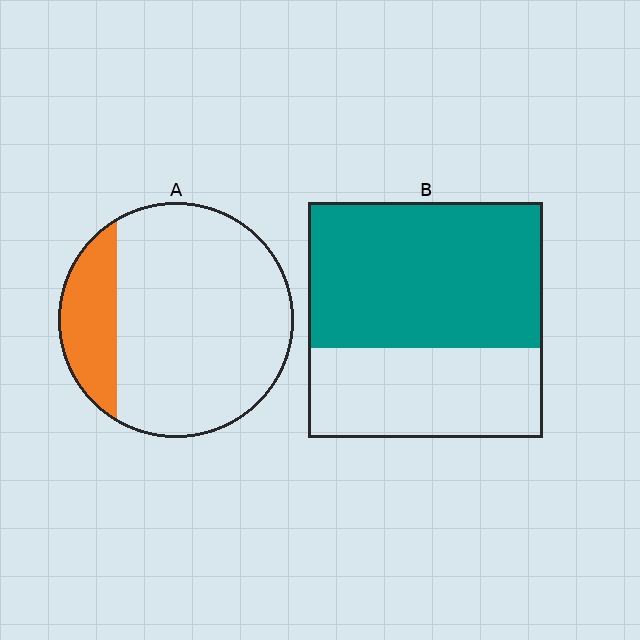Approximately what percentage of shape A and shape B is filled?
A is approximately 20% and B is approximately 60%.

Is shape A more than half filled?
No.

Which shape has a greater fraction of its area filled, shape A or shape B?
Shape B.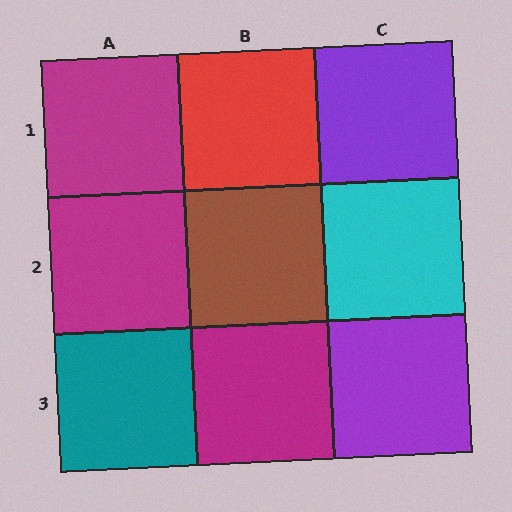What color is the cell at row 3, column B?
Magenta.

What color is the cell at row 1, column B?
Red.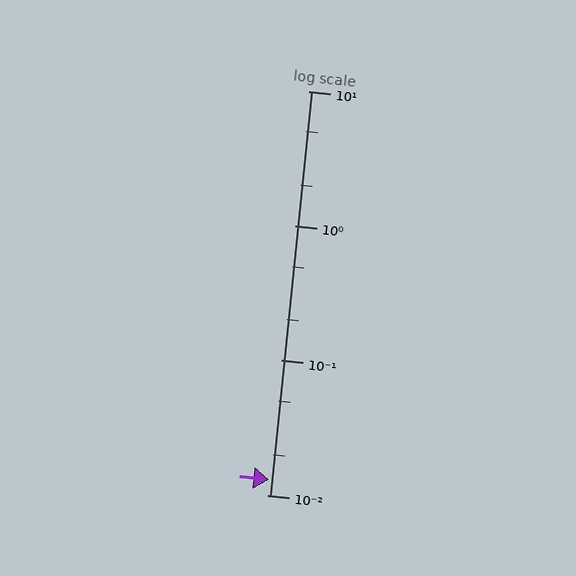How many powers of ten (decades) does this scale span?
The scale spans 3 decades, from 0.01 to 10.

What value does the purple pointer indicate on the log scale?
The pointer indicates approximately 0.013.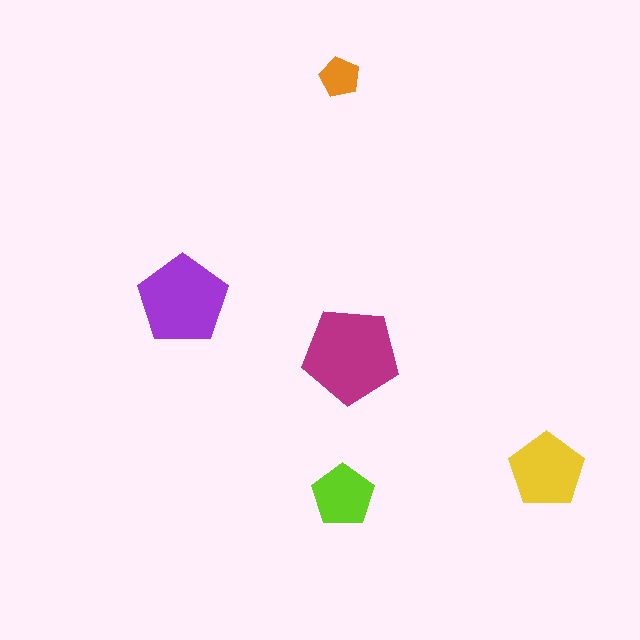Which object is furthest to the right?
The yellow pentagon is rightmost.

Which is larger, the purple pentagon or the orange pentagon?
The purple one.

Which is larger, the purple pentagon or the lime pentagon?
The purple one.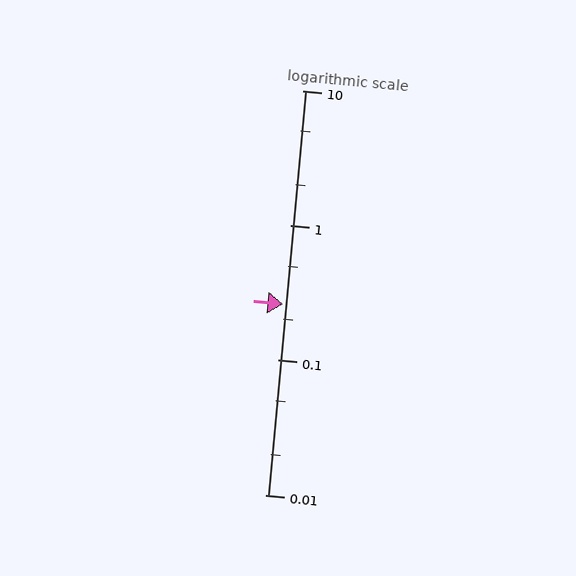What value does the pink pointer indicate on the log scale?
The pointer indicates approximately 0.26.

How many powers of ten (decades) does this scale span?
The scale spans 3 decades, from 0.01 to 10.